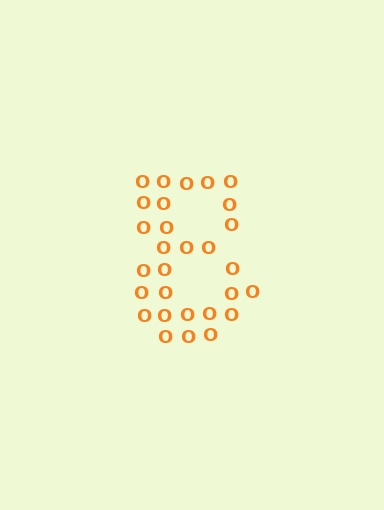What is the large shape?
The large shape is the digit 8.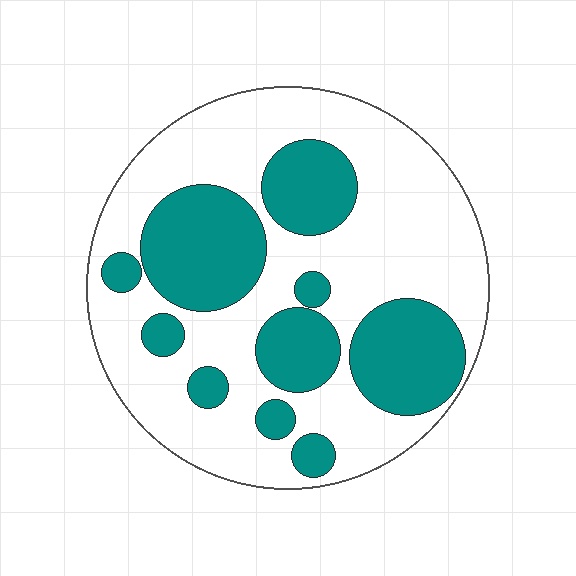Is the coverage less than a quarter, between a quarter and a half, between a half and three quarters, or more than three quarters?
Between a quarter and a half.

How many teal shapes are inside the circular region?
10.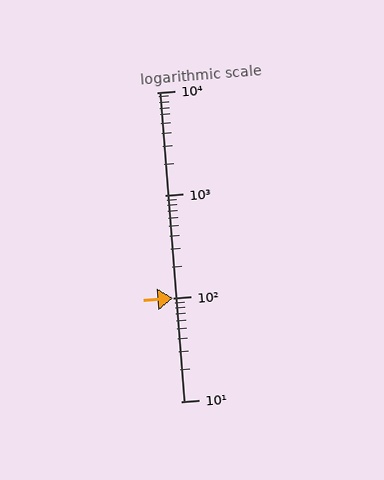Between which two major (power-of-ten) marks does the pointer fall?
The pointer is between 100 and 1000.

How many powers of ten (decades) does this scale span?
The scale spans 3 decades, from 10 to 10000.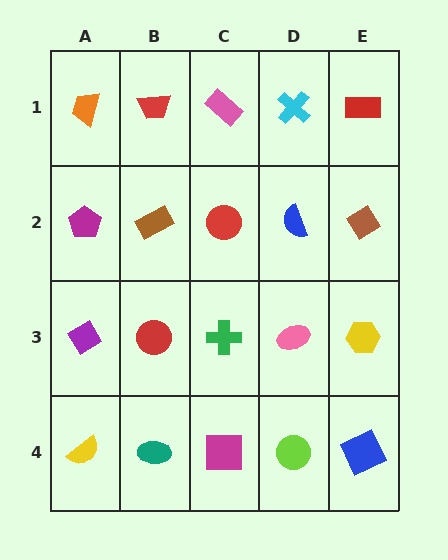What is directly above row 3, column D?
A blue semicircle.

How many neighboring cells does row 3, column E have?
3.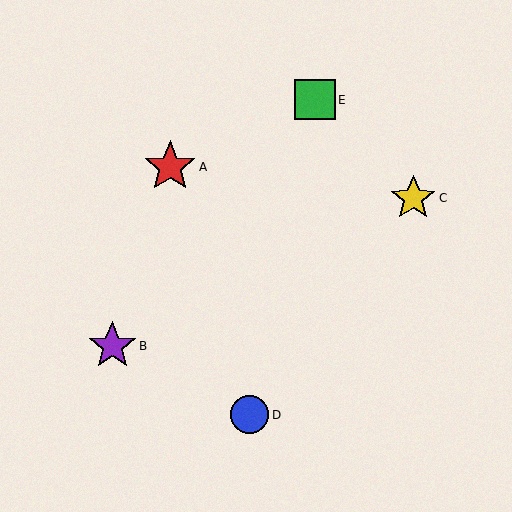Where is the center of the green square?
The center of the green square is at (315, 100).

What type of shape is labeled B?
Shape B is a purple star.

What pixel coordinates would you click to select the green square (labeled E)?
Click at (315, 100) to select the green square E.